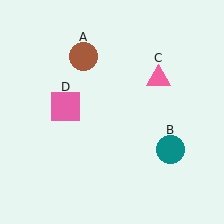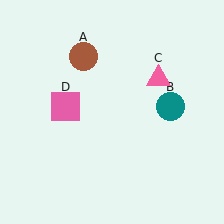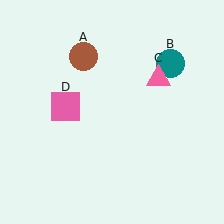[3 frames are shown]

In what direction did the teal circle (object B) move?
The teal circle (object B) moved up.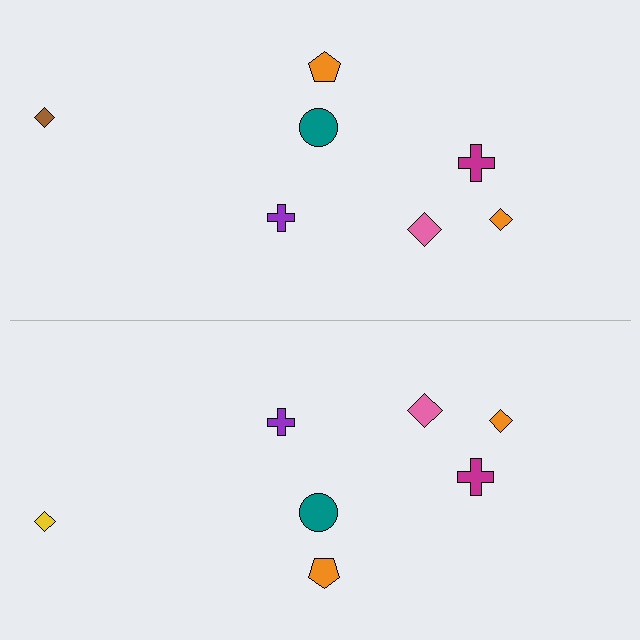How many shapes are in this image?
There are 14 shapes in this image.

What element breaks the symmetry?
The yellow diamond on the bottom side breaks the symmetry — its mirror counterpart is brown.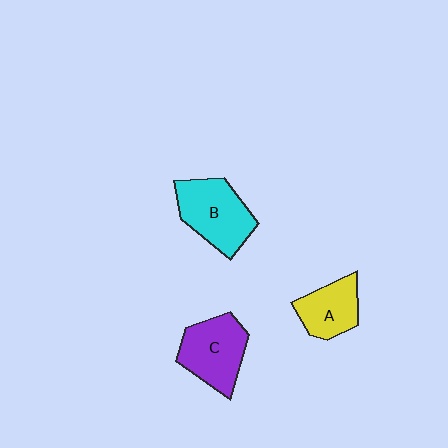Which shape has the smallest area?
Shape A (yellow).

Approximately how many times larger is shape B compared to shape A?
Approximately 1.4 times.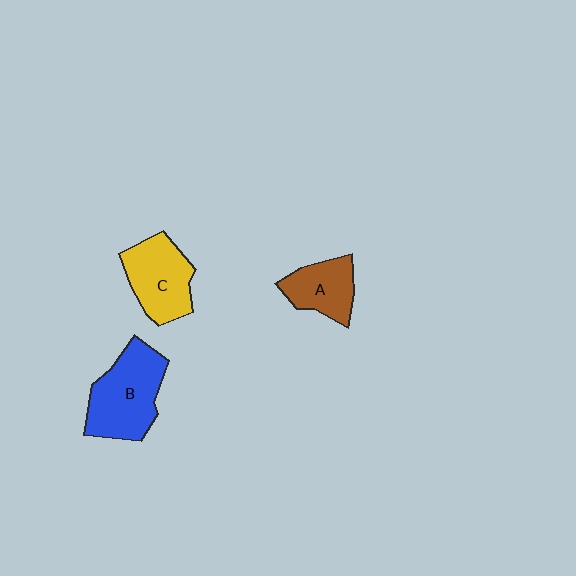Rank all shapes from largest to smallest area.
From largest to smallest: B (blue), C (yellow), A (brown).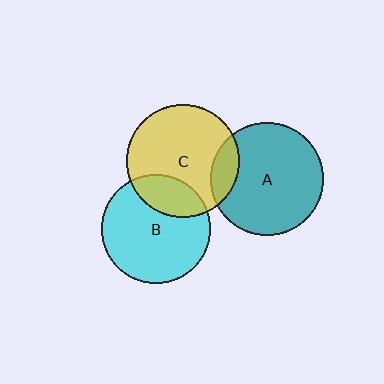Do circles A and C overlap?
Yes.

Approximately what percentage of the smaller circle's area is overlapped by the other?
Approximately 15%.